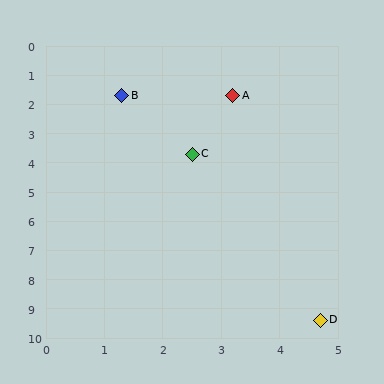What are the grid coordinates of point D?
Point D is at approximately (4.7, 9.4).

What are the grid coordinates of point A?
Point A is at approximately (3.2, 1.7).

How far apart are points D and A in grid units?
Points D and A are about 7.8 grid units apart.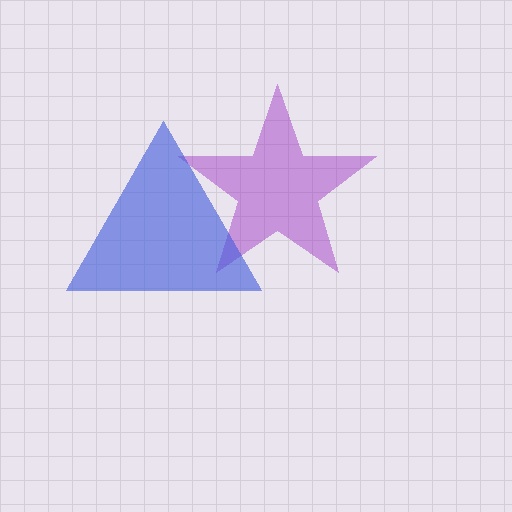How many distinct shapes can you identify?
There are 2 distinct shapes: a purple star, a blue triangle.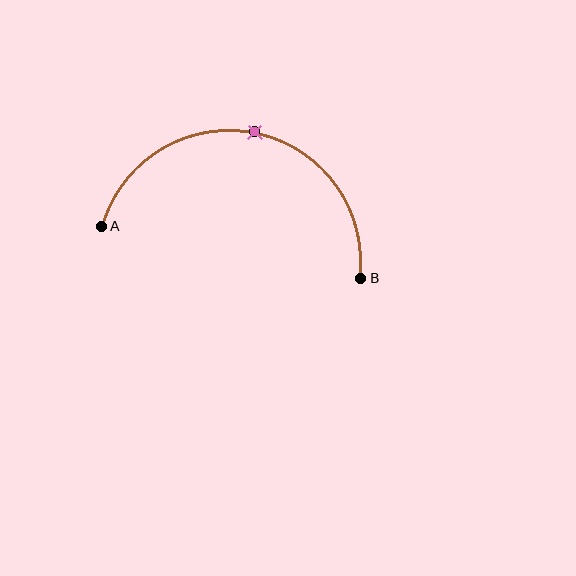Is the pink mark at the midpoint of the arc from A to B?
Yes. The pink mark lies on the arc at equal arc-length from both A and B — it is the arc midpoint.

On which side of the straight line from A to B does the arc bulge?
The arc bulges above the straight line connecting A and B.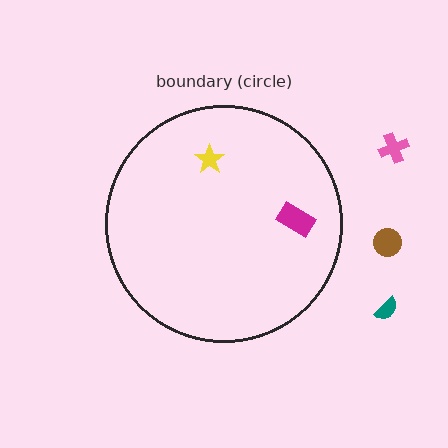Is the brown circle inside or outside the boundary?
Outside.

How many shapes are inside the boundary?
2 inside, 3 outside.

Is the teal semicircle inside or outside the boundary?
Outside.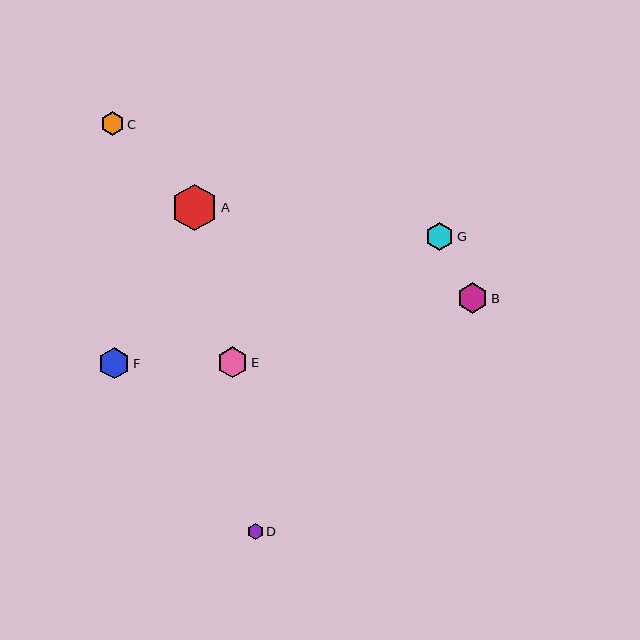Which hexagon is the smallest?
Hexagon D is the smallest with a size of approximately 16 pixels.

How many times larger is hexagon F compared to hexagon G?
Hexagon F is approximately 1.1 times the size of hexagon G.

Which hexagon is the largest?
Hexagon A is the largest with a size of approximately 46 pixels.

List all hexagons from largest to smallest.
From largest to smallest: A, F, E, B, G, C, D.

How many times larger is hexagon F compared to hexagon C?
Hexagon F is approximately 1.3 times the size of hexagon C.